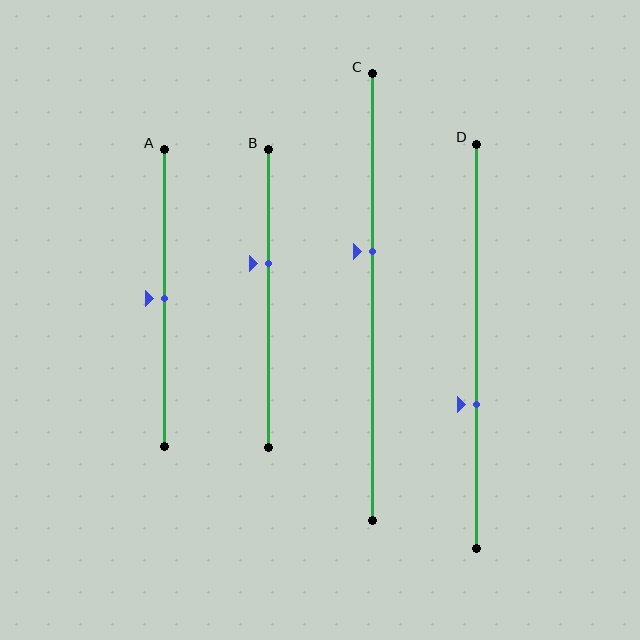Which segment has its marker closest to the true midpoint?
Segment A has its marker closest to the true midpoint.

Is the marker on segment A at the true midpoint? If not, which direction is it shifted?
Yes, the marker on segment A is at the true midpoint.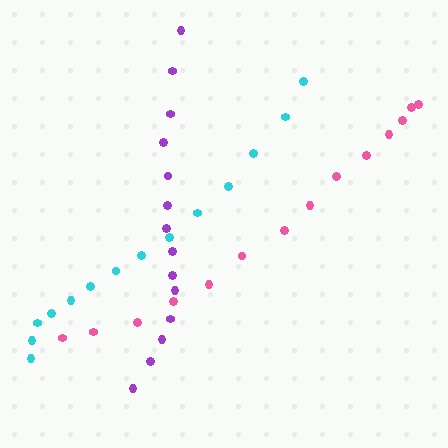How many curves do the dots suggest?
There are 3 distinct paths.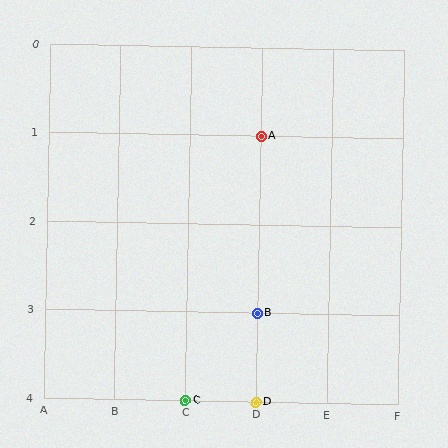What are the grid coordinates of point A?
Point A is at grid coordinates (D, 1).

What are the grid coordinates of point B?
Point B is at grid coordinates (D, 3).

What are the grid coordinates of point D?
Point D is at grid coordinates (D, 4).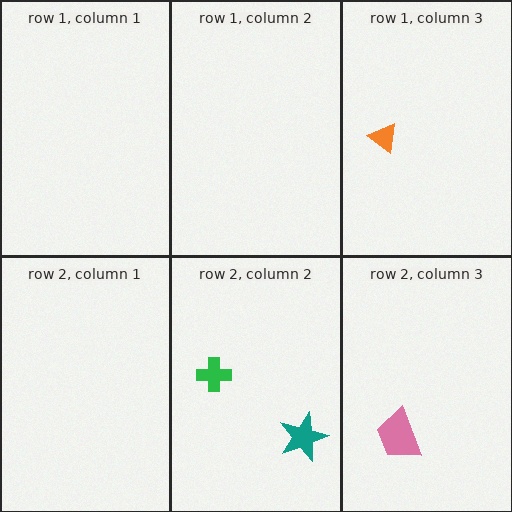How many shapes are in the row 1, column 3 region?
1.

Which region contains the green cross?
The row 2, column 2 region.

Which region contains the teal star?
The row 2, column 2 region.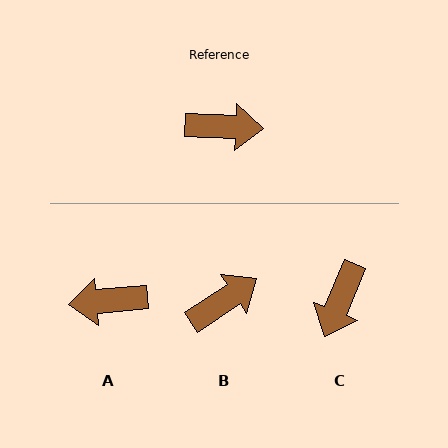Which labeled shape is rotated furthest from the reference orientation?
A, about 172 degrees away.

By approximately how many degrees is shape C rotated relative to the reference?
Approximately 110 degrees clockwise.